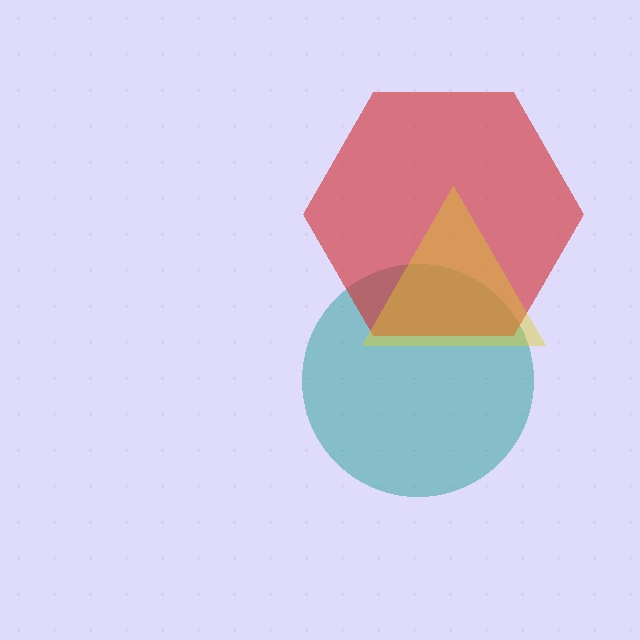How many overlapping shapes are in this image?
There are 3 overlapping shapes in the image.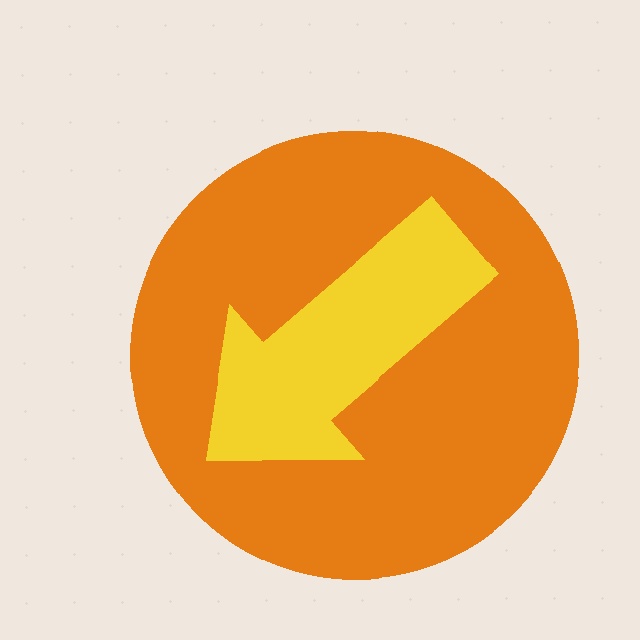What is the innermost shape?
The yellow arrow.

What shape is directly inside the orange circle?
The yellow arrow.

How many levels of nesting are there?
2.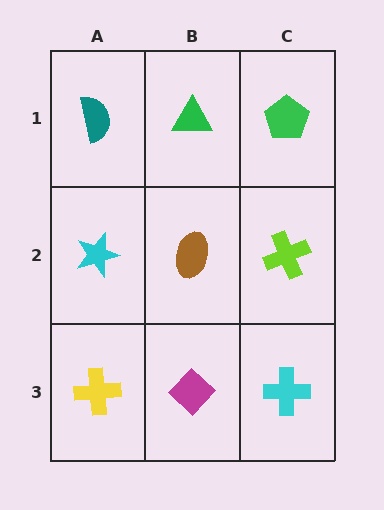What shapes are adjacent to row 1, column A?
A cyan star (row 2, column A), a green triangle (row 1, column B).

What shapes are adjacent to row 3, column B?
A brown ellipse (row 2, column B), a yellow cross (row 3, column A), a cyan cross (row 3, column C).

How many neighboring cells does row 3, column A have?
2.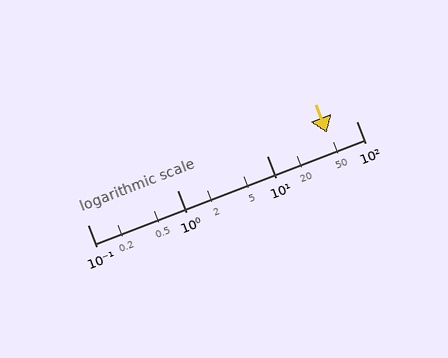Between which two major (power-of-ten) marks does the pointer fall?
The pointer is between 10 and 100.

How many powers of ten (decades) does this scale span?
The scale spans 3 decades, from 0.1 to 100.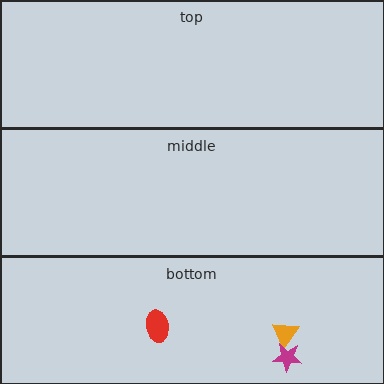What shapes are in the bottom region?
The red ellipse, the orange triangle, the magenta star.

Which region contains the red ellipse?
The bottom region.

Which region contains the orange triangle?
The bottom region.